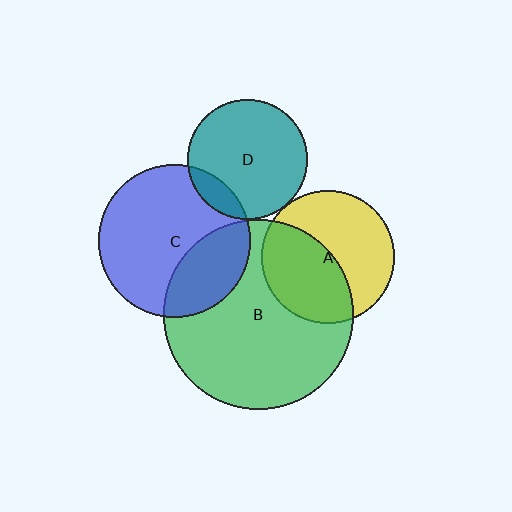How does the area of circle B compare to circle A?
Approximately 2.0 times.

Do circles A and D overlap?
Yes.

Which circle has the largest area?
Circle B (green).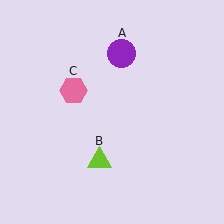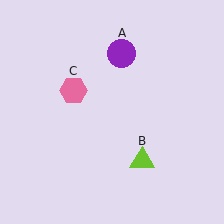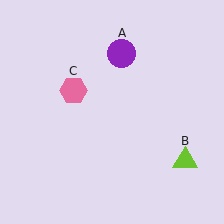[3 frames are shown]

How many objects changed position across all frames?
1 object changed position: lime triangle (object B).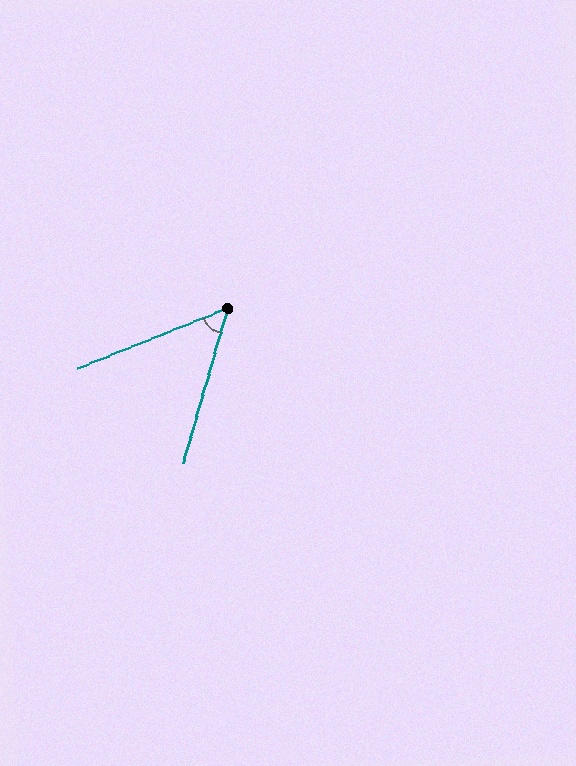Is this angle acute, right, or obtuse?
It is acute.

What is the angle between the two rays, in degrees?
Approximately 52 degrees.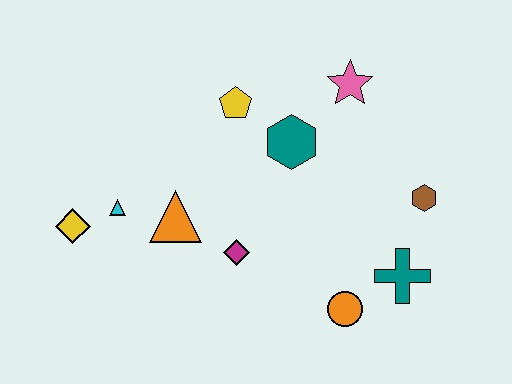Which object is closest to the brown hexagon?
The teal cross is closest to the brown hexagon.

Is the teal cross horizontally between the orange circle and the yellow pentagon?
No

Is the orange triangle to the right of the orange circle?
No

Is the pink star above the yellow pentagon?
Yes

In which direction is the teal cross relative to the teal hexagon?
The teal cross is below the teal hexagon.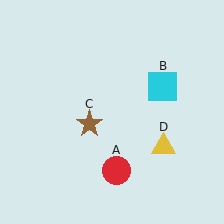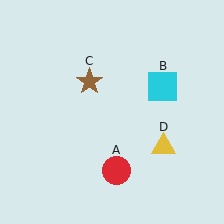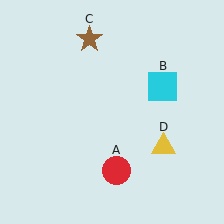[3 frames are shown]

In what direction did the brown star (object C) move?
The brown star (object C) moved up.